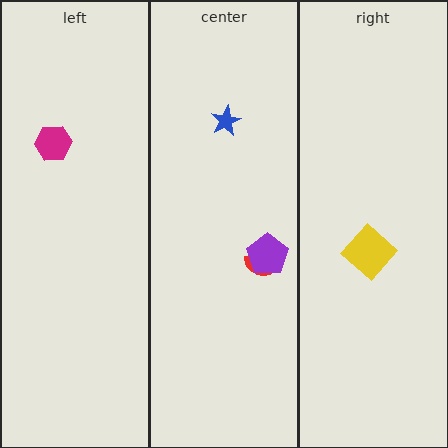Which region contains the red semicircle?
The center region.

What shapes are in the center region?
The blue star, the red semicircle, the purple pentagon.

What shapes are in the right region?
The yellow diamond.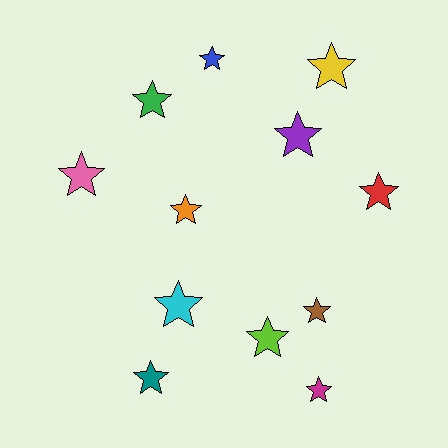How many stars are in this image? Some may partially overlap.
There are 12 stars.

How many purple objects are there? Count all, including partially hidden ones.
There is 1 purple object.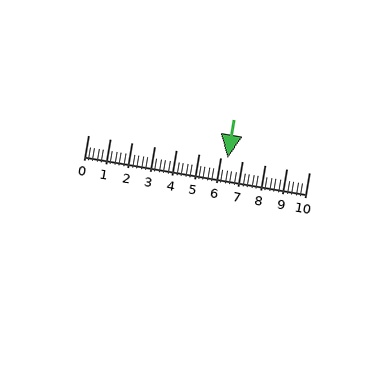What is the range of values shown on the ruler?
The ruler shows values from 0 to 10.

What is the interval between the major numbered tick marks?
The major tick marks are spaced 1 units apart.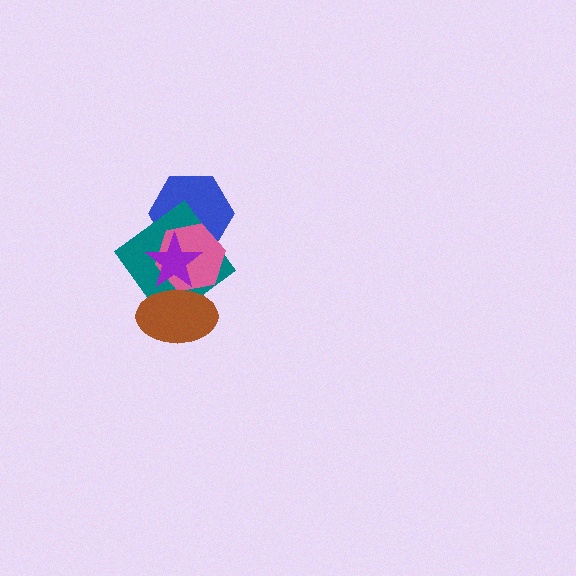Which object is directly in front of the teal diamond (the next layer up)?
The pink hexagon is directly in front of the teal diamond.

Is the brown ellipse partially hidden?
No, no other shape covers it.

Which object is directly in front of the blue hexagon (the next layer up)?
The teal diamond is directly in front of the blue hexagon.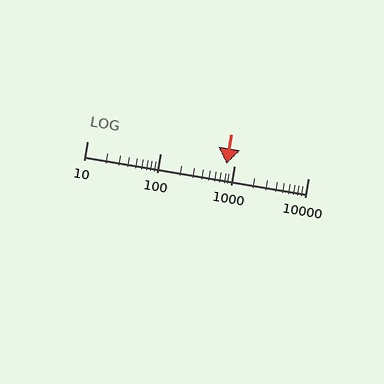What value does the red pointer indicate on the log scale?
The pointer indicates approximately 780.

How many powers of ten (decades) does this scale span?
The scale spans 3 decades, from 10 to 10000.